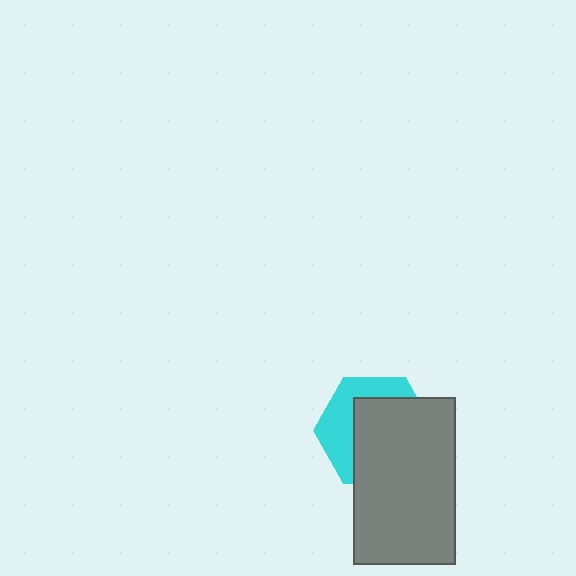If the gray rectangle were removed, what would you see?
You would see the complete cyan hexagon.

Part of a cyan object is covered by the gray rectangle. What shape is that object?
It is a hexagon.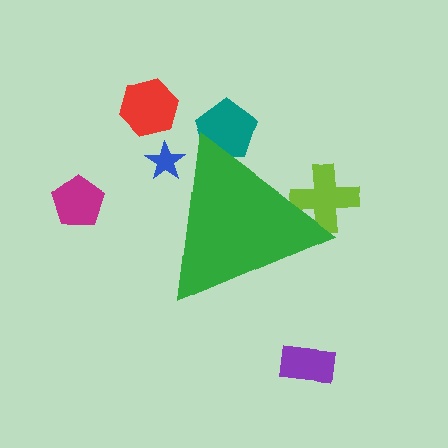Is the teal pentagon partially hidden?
Yes, the teal pentagon is partially hidden behind the green triangle.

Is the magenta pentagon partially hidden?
No, the magenta pentagon is fully visible.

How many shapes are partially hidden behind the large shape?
3 shapes are partially hidden.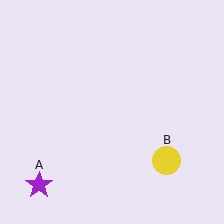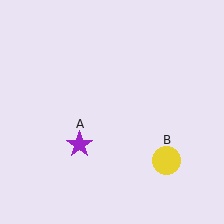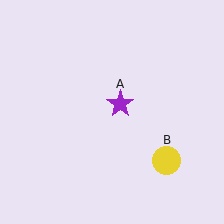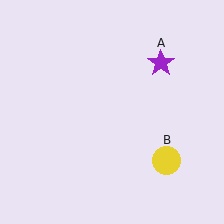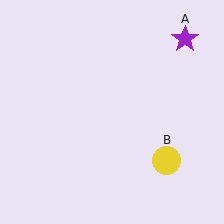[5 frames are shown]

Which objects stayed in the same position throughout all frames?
Yellow circle (object B) remained stationary.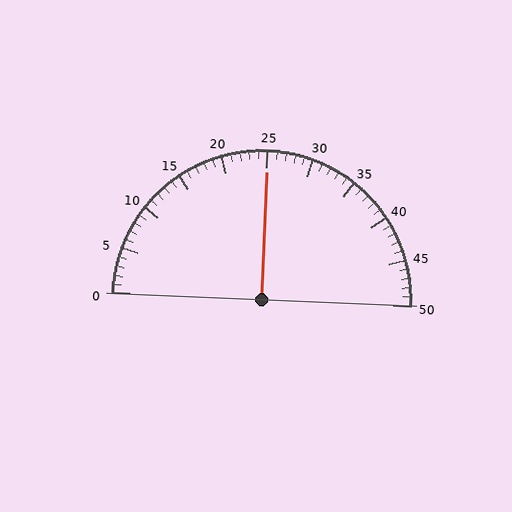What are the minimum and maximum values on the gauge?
The gauge ranges from 0 to 50.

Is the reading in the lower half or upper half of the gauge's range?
The reading is in the upper half of the range (0 to 50).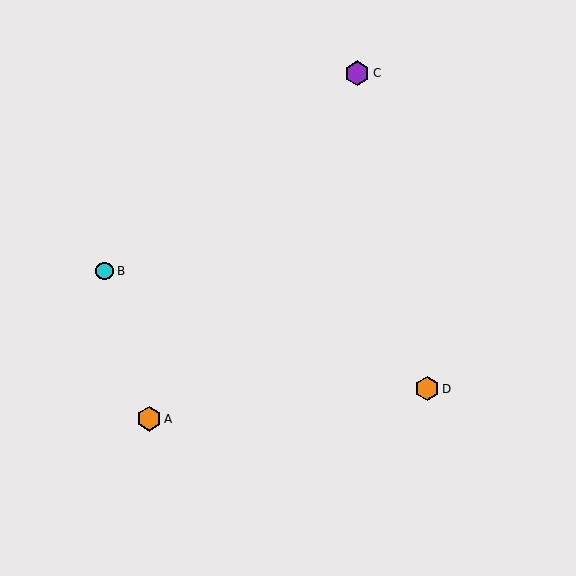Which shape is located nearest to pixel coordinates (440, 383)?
The orange hexagon (labeled D) at (427, 389) is nearest to that location.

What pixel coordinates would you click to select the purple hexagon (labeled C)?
Click at (357, 73) to select the purple hexagon C.